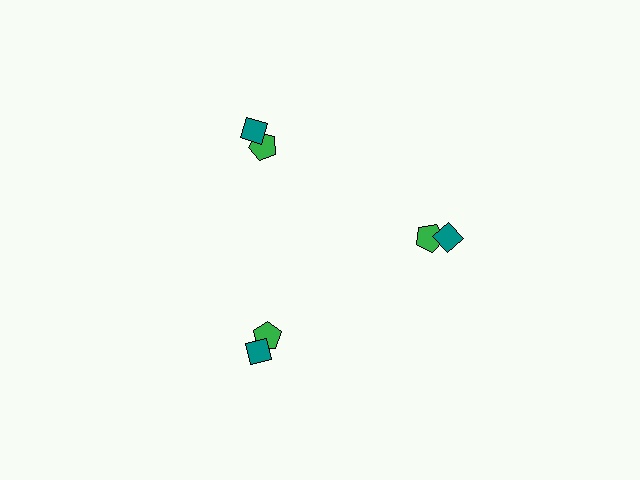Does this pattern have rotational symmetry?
Yes, this pattern has 3-fold rotational symmetry. It looks the same after rotating 120 degrees around the center.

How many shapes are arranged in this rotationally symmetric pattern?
There are 6 shapes, arranged in 3 groups of 2.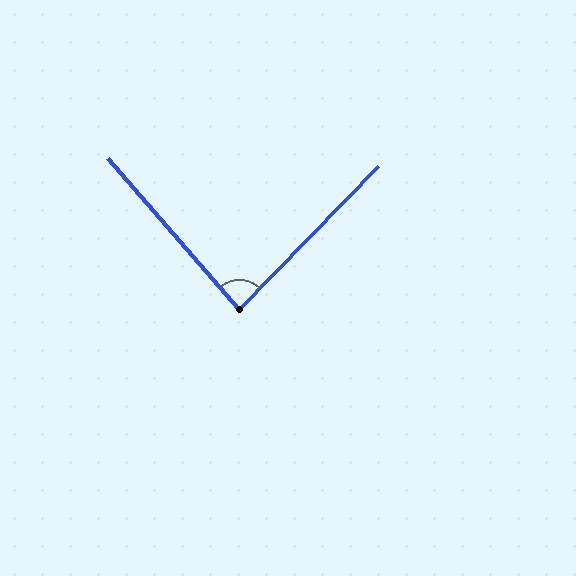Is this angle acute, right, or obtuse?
It is approximately a right angle.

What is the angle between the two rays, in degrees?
Approximately 85 degrees.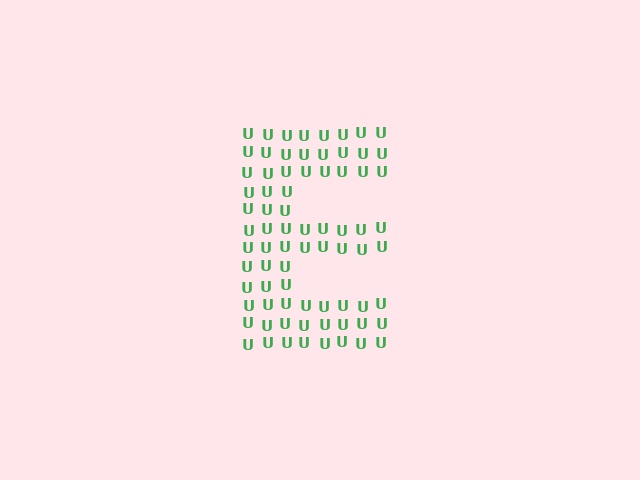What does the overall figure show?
The overall figure shows the letter E.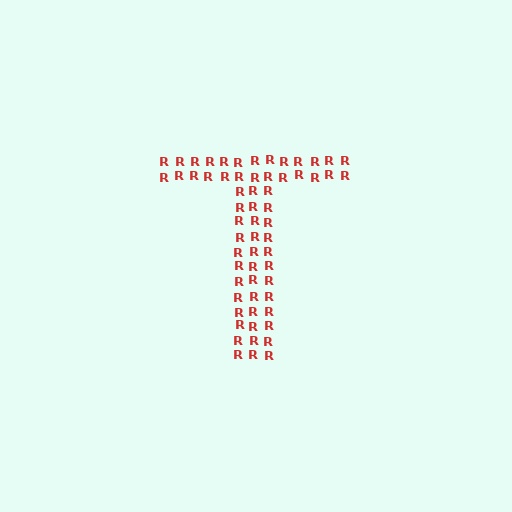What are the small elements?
The small elements are letter R's.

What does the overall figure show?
The overall figure shows the letter T.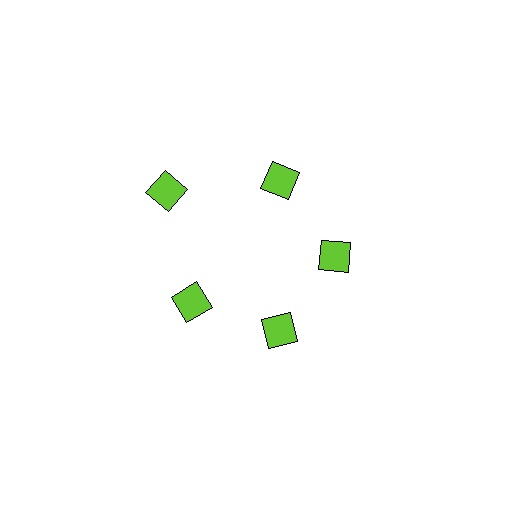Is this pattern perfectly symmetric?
No. The 5 lime diamonds are arranged in a ring, but one element near the 10 o'clock position is pushed outward from the center, breaking the 5-fold rotational symmetry.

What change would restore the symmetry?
The symmetry would be restored by moving it inward, back onto the ring so that all 5 diamonds sit at equal angles and equal distance from the center.